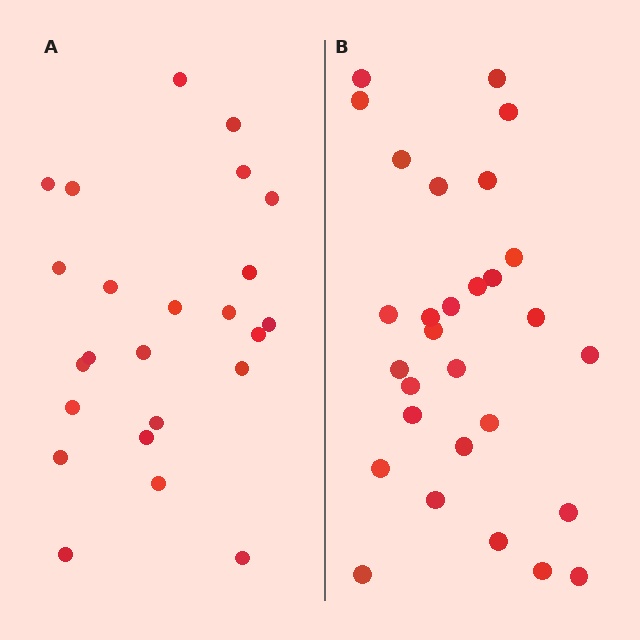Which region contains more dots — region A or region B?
Region B (the right region) has more dots.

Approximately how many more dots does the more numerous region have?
Region B has about 5 more dots than region A.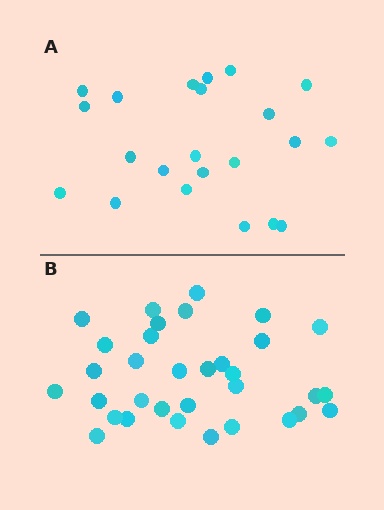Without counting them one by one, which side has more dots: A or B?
Region B (the bottom region) has more dots.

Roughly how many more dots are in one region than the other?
Region B has roughly 12 or so more dots than region A.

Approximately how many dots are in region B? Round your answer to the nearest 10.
About 30 dots. (The exact count is 33, which rounds to 30.)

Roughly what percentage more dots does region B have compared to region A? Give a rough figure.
About 50% more.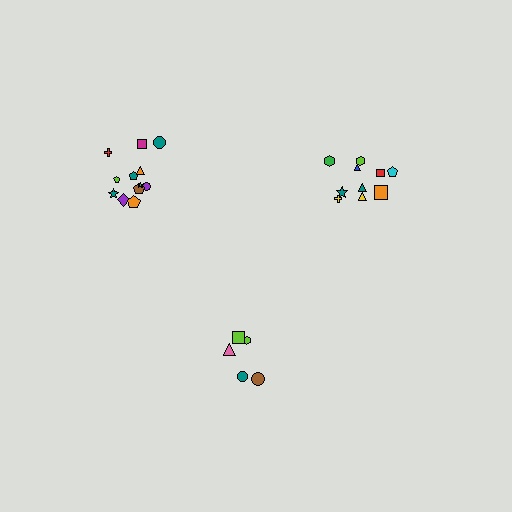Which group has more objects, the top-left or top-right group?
The top-left group.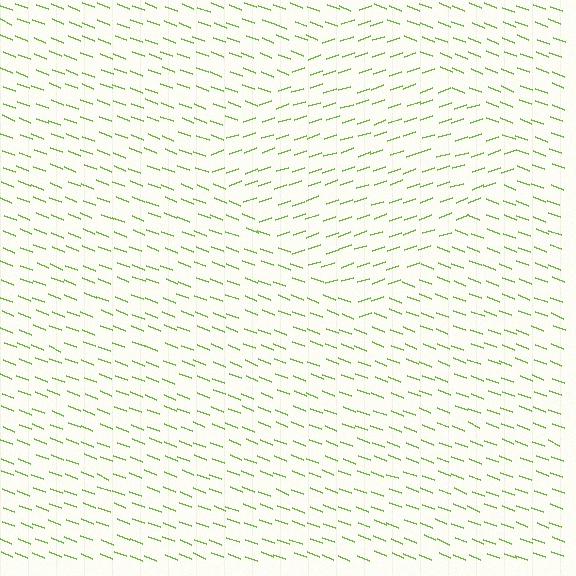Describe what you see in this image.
The image is filled with small lime line segments. A diamond region in the image has lines oriented differently from the surrounding lines, creating a visible texture boundary.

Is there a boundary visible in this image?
Yes, there is a texture boundary formed by a change in line orientation.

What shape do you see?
I see a diamond.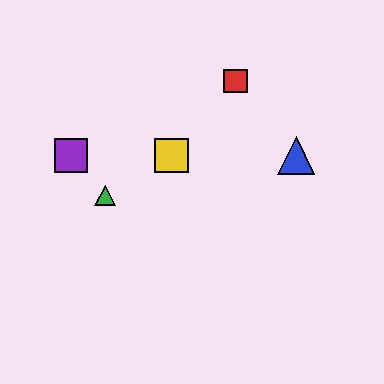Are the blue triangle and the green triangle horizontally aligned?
No, the blue triangle is at y≈156 and the green triangle is at y≈196.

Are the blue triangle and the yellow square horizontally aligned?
Yes, both are at y≈156.